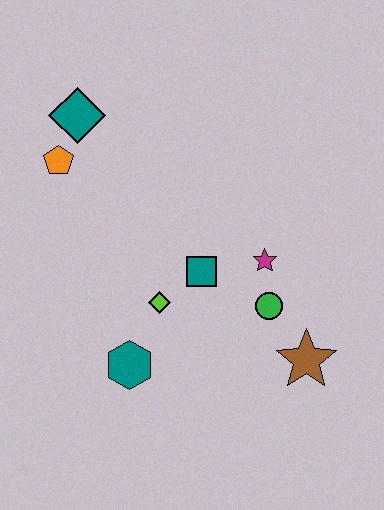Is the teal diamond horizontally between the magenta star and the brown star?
No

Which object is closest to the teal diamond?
The orange pentagon is closest to the teal diamond.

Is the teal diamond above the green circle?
Yes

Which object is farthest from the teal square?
The teal diamond is farthest from the teal square.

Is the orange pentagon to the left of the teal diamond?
Yes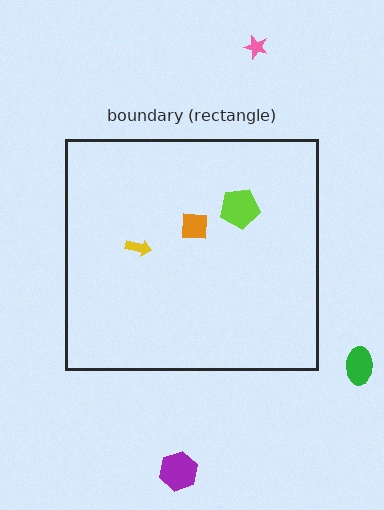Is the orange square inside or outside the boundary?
Inside.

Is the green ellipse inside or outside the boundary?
Outside.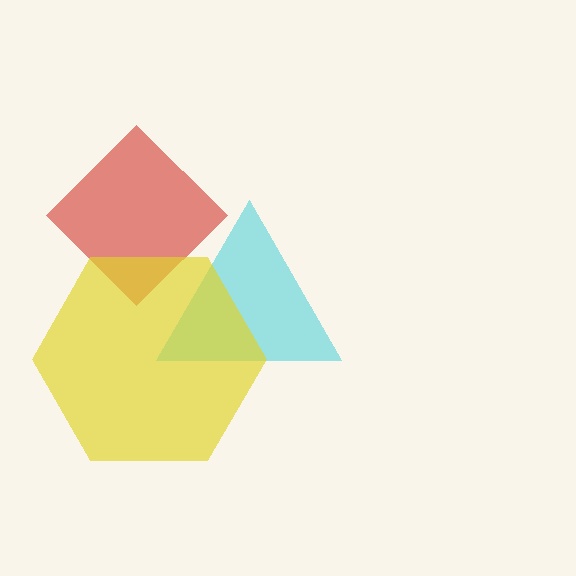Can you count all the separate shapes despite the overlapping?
Yes, there are 3 separate shapes.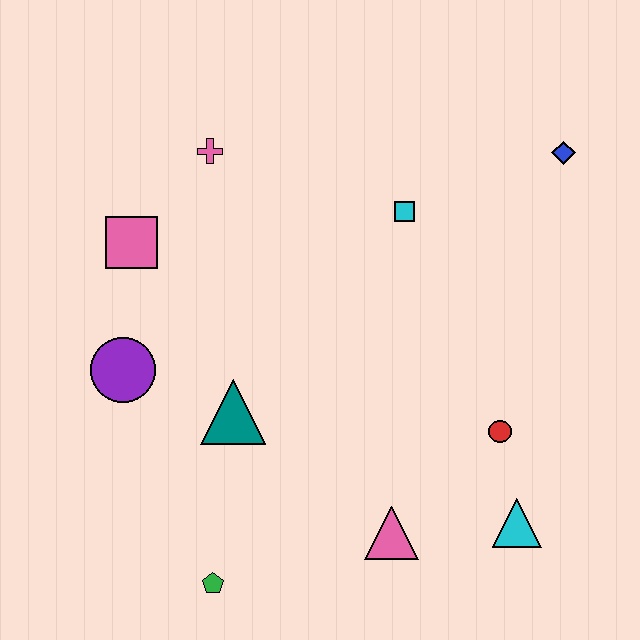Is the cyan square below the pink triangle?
No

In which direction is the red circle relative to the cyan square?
The red circle is below the cyan square.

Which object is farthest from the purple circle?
The blue diamond is farthest from the purple circle.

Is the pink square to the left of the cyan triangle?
Yes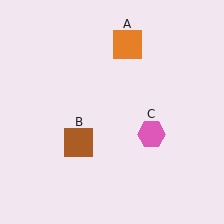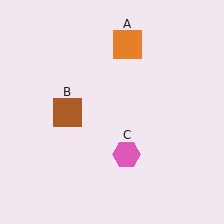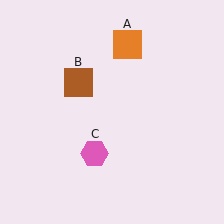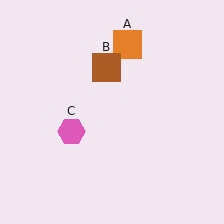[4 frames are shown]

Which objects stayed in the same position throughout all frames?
Orange square (object A) remained stationary.